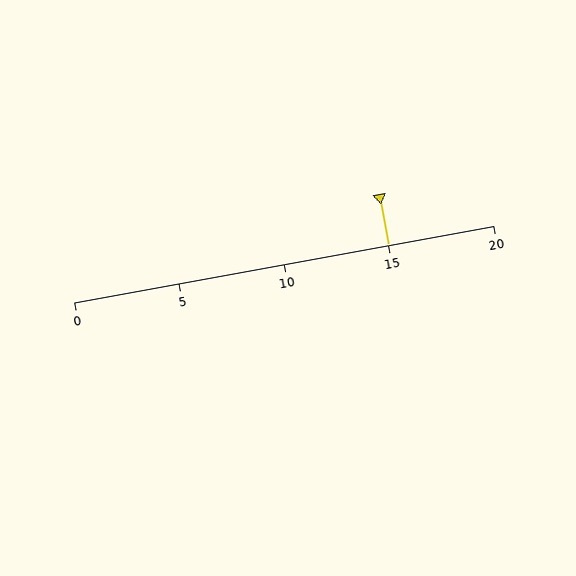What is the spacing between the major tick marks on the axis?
The major ticks are spaced 5 apart.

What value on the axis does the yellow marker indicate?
The marker indicates approximately 15.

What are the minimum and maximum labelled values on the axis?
The axis runs from 0 to 20.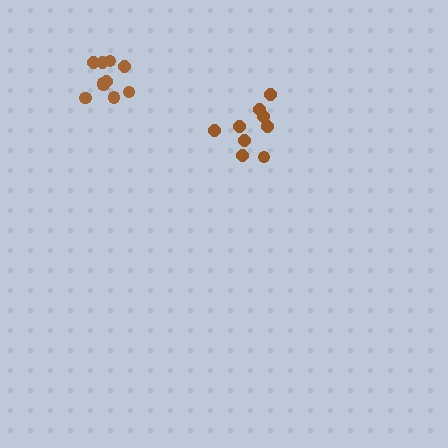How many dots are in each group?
Group 1: 10 dots, Group 2: 9 dots (19 total).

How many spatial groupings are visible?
There are 2 spatial groupings.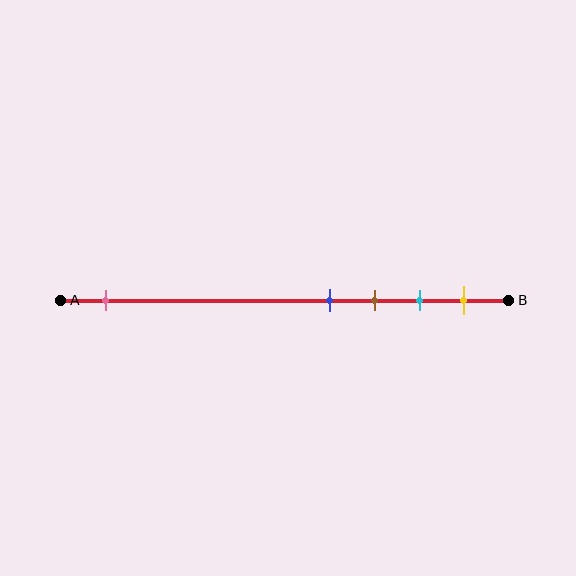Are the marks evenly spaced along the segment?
No, the marks are not evenly spaced.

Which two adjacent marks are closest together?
The blue and brown marks are the closest adjacent pair.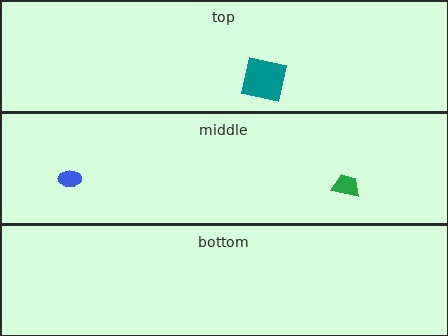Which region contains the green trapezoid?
The middle region.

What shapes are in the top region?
The teal square.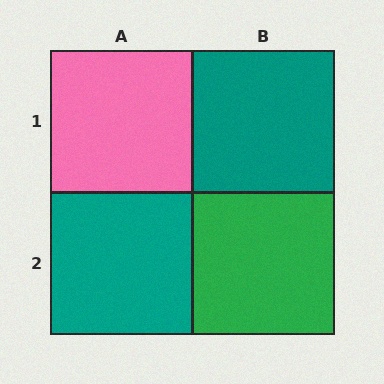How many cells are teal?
2 cells are teal.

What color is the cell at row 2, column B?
Green.